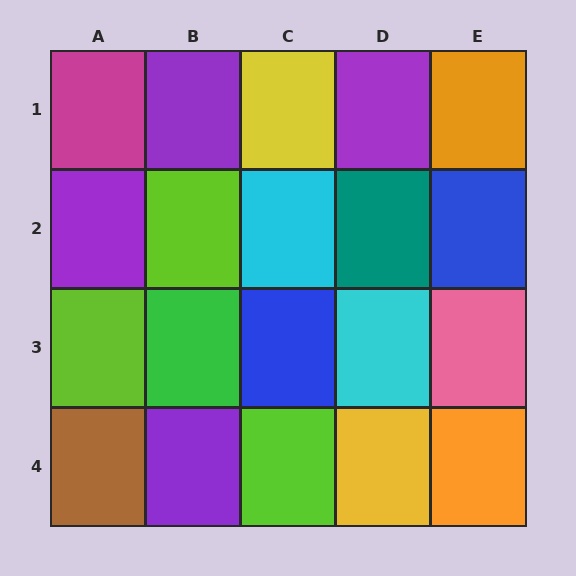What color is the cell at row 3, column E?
Pink.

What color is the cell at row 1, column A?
Magenta.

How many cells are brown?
1 cell is brown.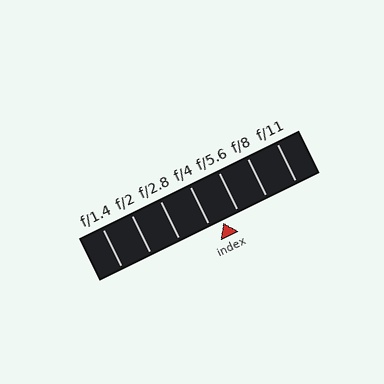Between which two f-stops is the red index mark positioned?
The index mark is between f/4 and f/5.6.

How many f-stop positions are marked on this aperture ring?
There are 7 f-stop positions marked.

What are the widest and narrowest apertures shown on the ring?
The widest aperture shown is f/1.4 and the narrowest is f/11.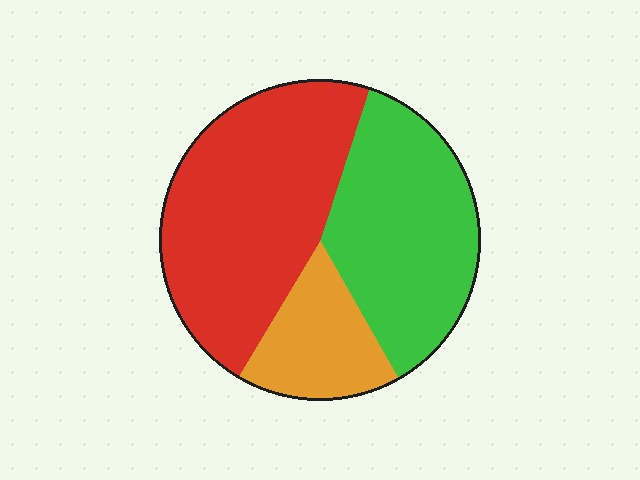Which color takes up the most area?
Red, at roughly 45%.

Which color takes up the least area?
Orange, at roughly 15%.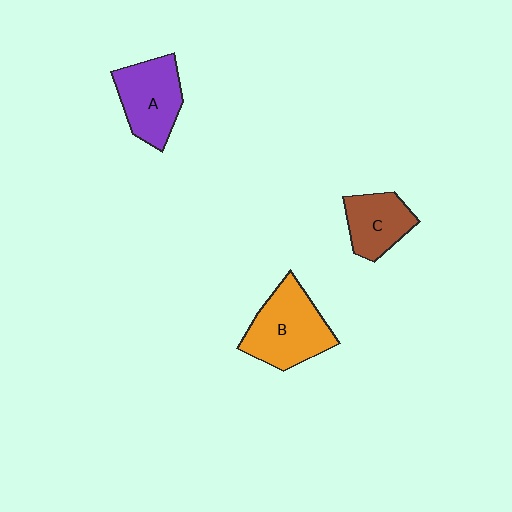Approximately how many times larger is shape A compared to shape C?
Approximately 1.3 times.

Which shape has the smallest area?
Shape C (brown).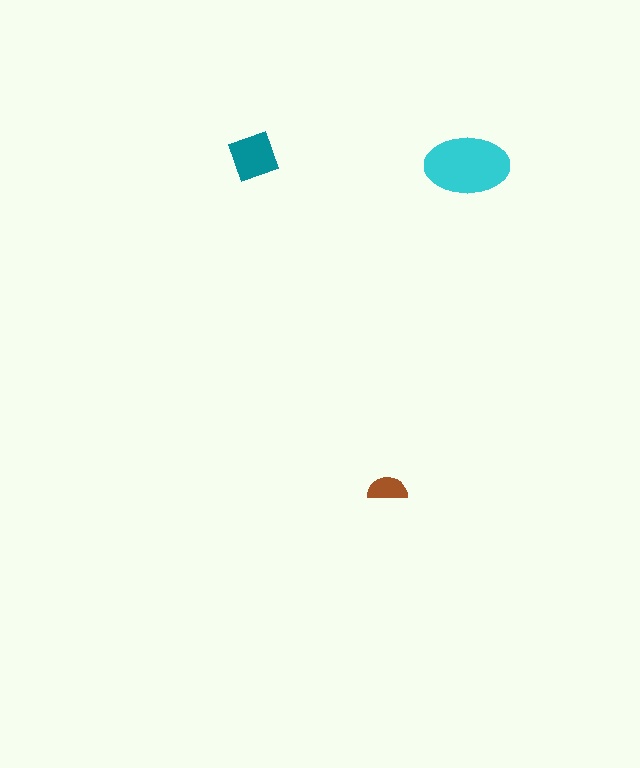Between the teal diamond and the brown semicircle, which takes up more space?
The teal diamond.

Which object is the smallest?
The brown semicircle.